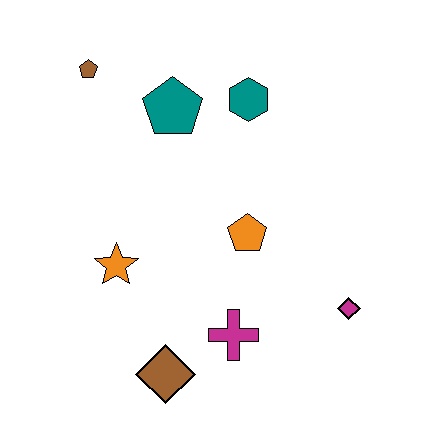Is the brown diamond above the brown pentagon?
No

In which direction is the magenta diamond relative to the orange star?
The magenta diamond is to the right of the orange star.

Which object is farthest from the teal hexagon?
The brown diamond is farthest from the teal hexagon.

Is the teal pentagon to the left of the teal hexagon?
Yes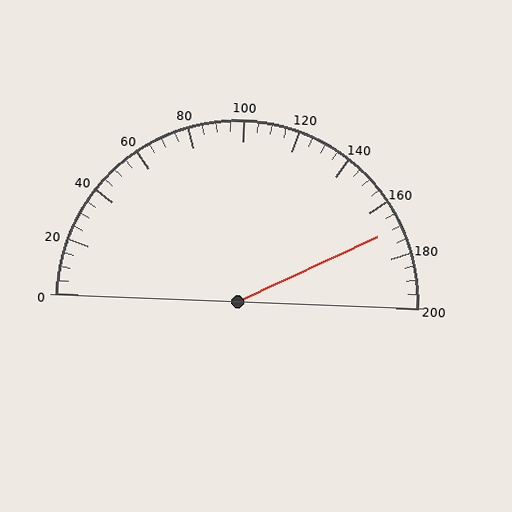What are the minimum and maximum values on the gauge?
The gauge ranges from 0 to 200.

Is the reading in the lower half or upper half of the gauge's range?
The reading is in the upper half of the range (0 to 200).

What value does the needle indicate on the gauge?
The needle indicates approximately 170.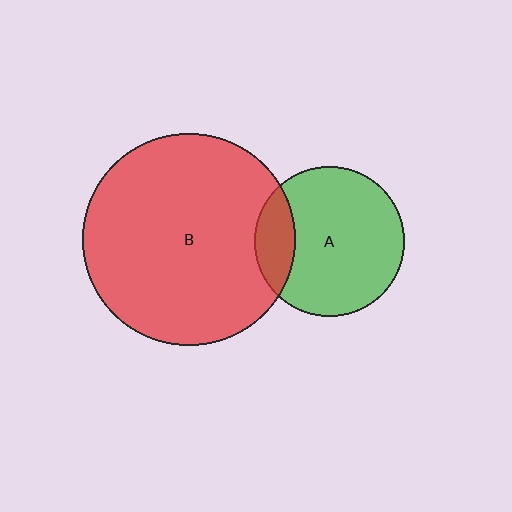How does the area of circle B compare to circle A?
Approximately 2.0 times.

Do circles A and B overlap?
Yes.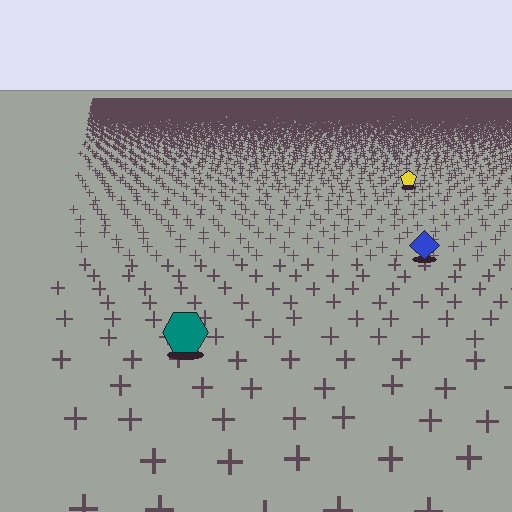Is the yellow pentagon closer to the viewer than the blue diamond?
No. The blue diamond is closer — you can tell from the texture gradient: the ground texture is coarser near it.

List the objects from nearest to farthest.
From nearest to farthest: the teal hexagon, the blue diamond, the yellow pentagon.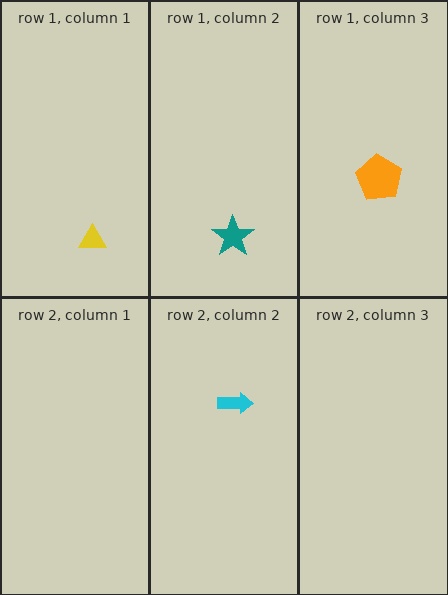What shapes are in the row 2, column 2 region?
The cyan arrow.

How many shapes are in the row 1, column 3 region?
1.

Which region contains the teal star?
The row 1, column 2 region.